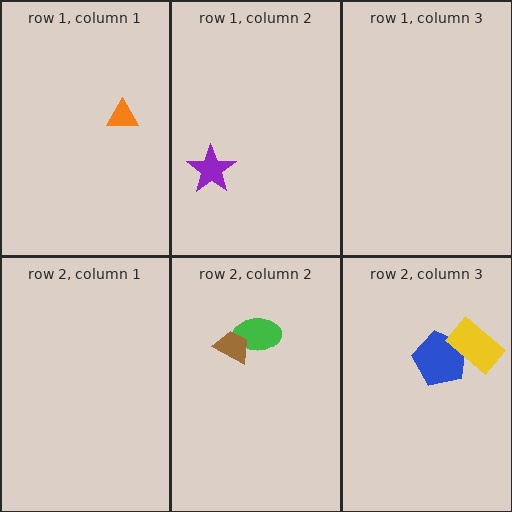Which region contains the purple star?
The row 1, column 2 region.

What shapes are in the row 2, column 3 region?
The blue pentagon, the yellow rectangle.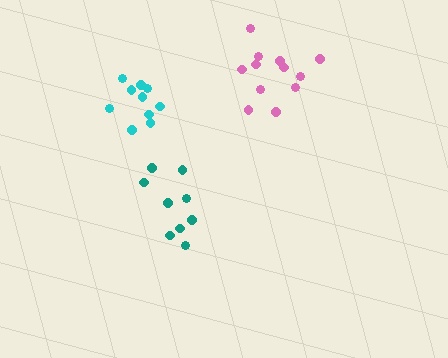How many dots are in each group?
Group 1: 9 dots, Group 2: 12 dots, Group 3: 10 dots (31 total).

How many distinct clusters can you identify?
There are 3 distinct clusters.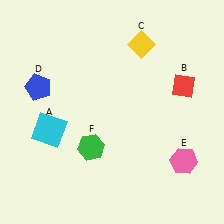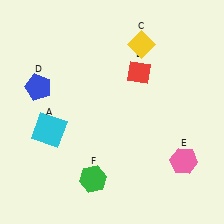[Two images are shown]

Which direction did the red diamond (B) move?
The red diamond (B) moved left.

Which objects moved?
The objects that moved are: the red diamond (B), the green hexagon (F).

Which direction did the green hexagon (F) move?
The green hexagon (F) moved down.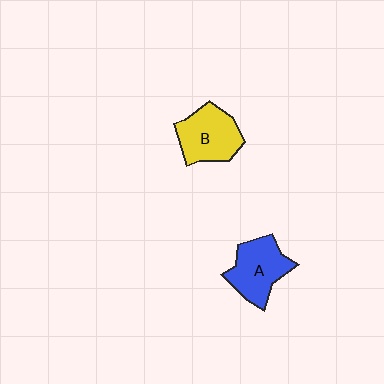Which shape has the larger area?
Shape B (yellow).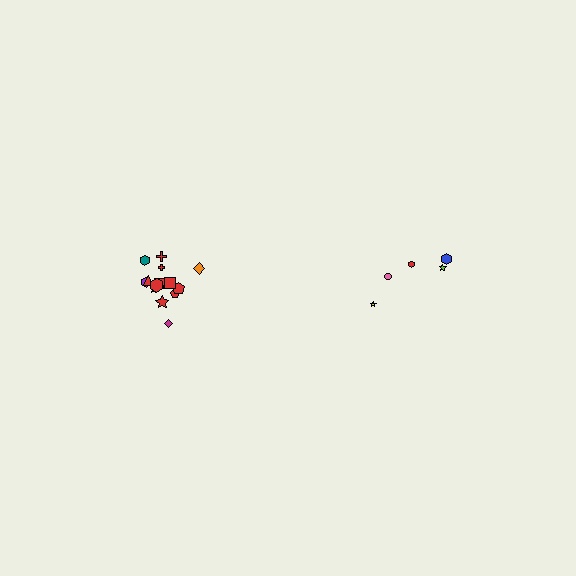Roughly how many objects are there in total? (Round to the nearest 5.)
Roughly 20 objects in total.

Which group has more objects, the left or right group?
The left group.